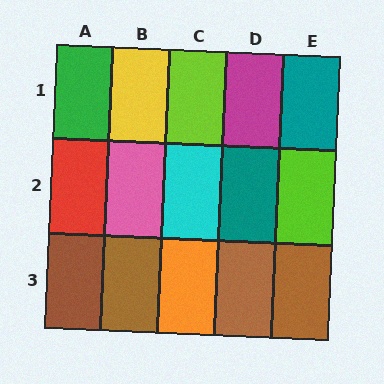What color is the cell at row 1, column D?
Magenta.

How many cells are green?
1 cell is green.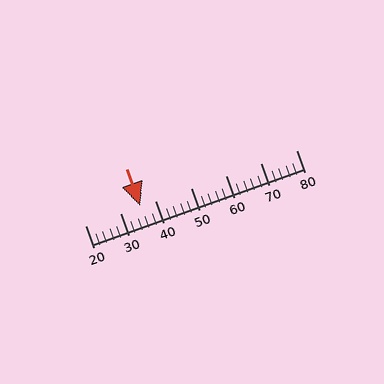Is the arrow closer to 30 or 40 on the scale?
The arrow is closer to 40.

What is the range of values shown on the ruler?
The ruler shows values from 20 to 80.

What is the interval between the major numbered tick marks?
The major tick marks are spaced 10 units apart.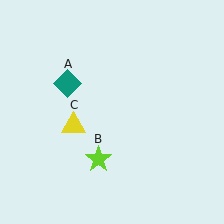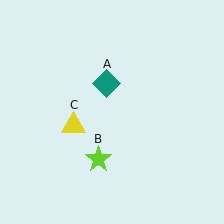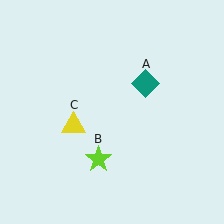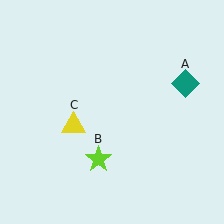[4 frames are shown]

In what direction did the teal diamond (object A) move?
The teal diamond (object A) moved right.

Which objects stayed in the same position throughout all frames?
Lime star (object B) and yellow triangle (object C) remained stationary.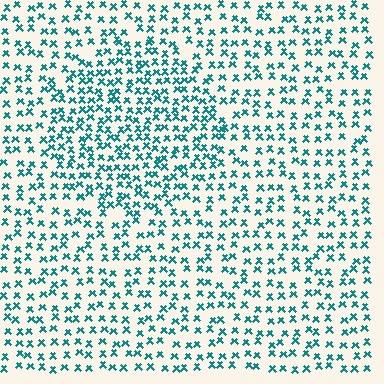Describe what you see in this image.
The image contains small teal elements arranged at two different densities. A circle-shaped region is visible where the elements are more densely packed than the surrounding area.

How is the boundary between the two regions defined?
The boundary is defined by a change in element density (approximately 1.6x ratio). All elements are the same color, size, and shape.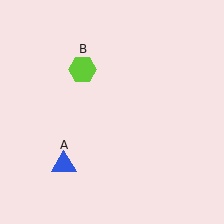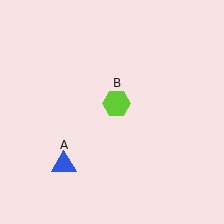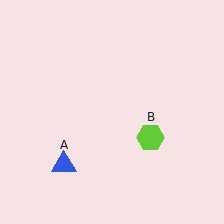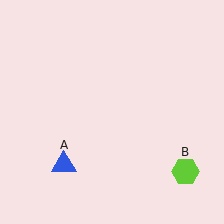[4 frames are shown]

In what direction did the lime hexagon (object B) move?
The lime hexagon (object B) moved down and to the right.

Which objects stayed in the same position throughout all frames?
Blue triangle (object A) remained stationary.